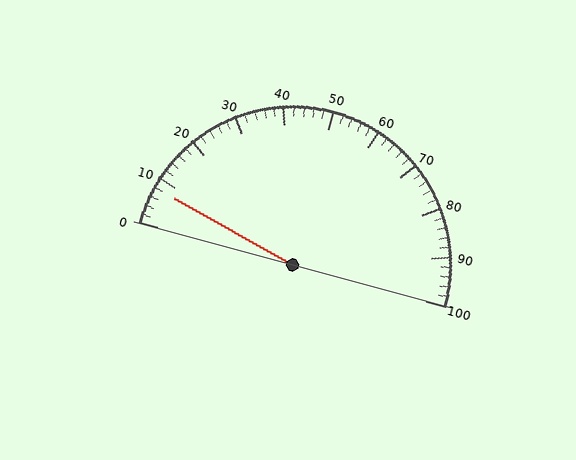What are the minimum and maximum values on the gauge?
The gauge ranges from 0 to 100.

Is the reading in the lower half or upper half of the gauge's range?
The reading is in the lower half of the range (0 to 100).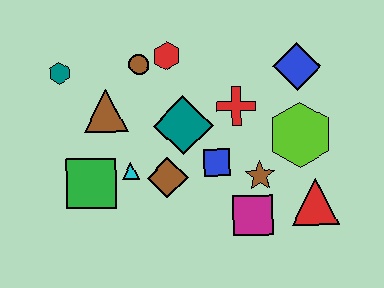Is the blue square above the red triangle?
Yes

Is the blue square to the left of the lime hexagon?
Yes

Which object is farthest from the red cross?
The teal hexagon is farthest from the red cross.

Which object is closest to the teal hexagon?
The brown triangle is closest to the teal hexagon.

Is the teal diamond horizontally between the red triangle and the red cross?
No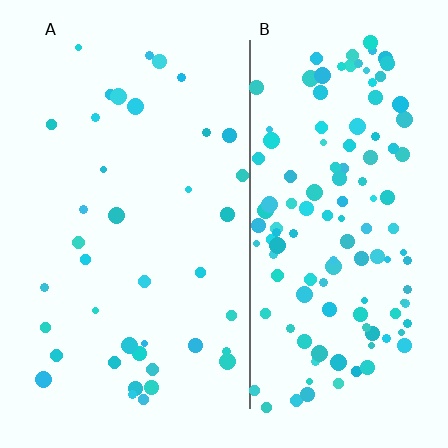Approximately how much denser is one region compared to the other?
Approximately 3.2× — region B over region A.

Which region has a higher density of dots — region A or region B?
B (the right).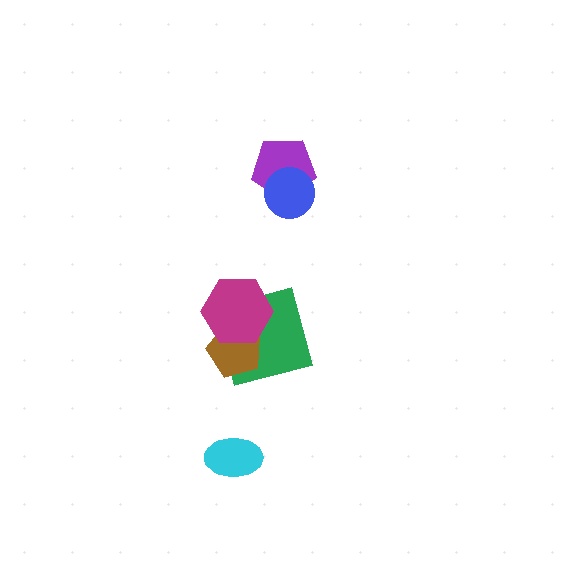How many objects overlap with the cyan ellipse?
0 objects overlap with the cyan ellipse.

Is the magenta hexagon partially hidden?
No, no other shape covers it.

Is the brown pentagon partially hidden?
Yes, it is partially covered by another shape.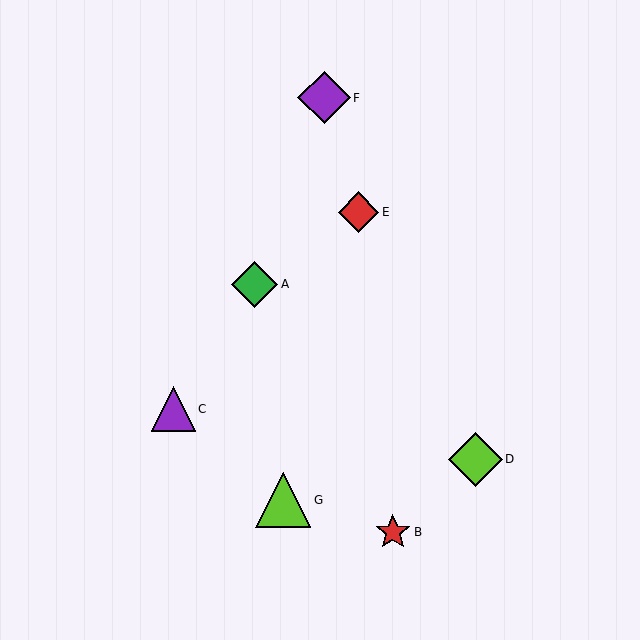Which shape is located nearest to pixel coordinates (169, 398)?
The purple triangle (labeled C) at (173, 409) is nearest to that location.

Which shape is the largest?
The lime triangle (labeled G) is the largest.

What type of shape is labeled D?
Shape D is a lime diamond.